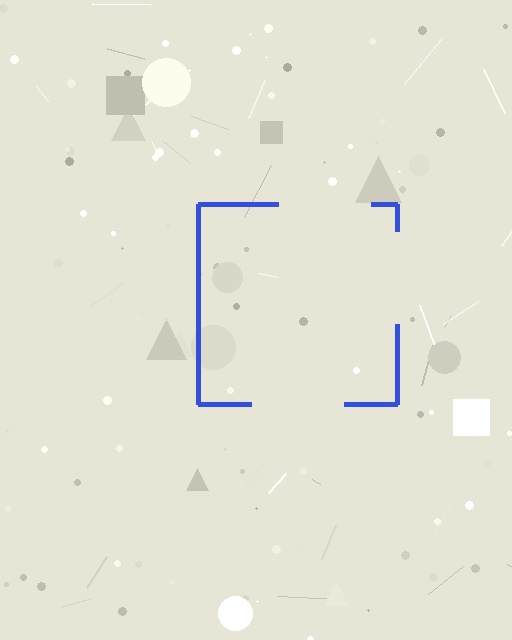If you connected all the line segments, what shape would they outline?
They would outline a square.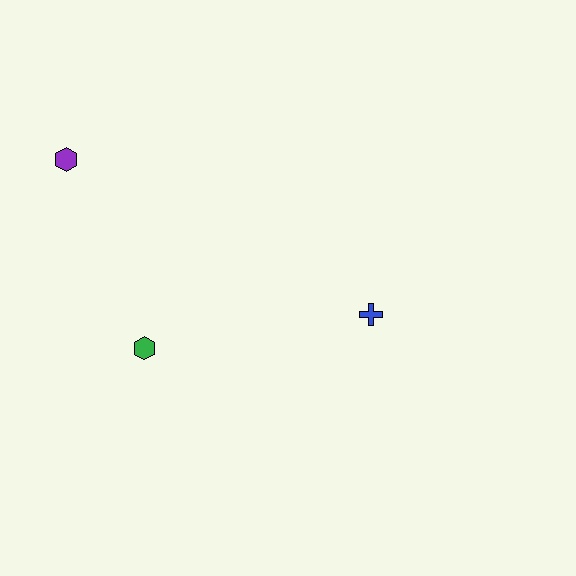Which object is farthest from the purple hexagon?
The blue cross is farthest from the purple hexagon.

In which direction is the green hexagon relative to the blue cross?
The green hexagon is to the left of the blue cross.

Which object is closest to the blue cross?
The green hexagon is closest to the blue cross.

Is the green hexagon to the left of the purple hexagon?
No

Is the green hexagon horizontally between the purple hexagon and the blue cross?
Yes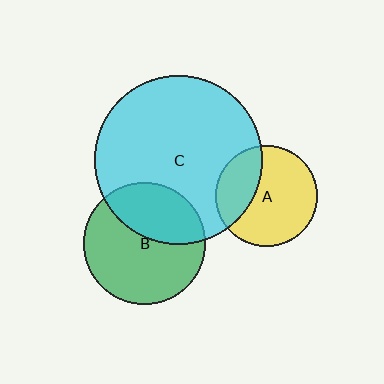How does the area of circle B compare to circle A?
Approximately 1.5 times.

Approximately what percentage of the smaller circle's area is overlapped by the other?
Approximately 35%.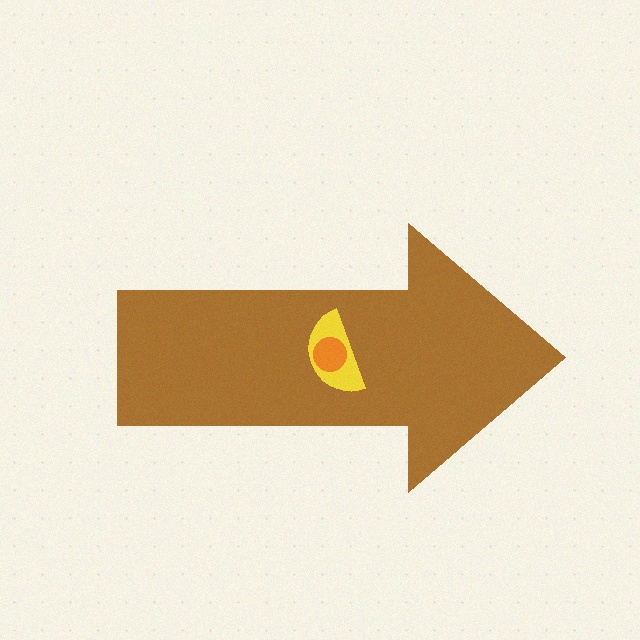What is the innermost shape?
The orange circle.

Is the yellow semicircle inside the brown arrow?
Yes.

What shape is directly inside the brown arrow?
The yellow semicircle.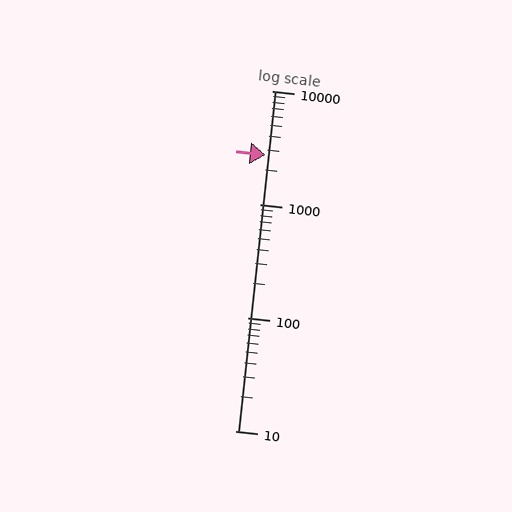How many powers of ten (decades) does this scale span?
The scale spans 3 decades, from 10 to 10000.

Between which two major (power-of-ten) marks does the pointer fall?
The pointer is between 1000 and 10000.